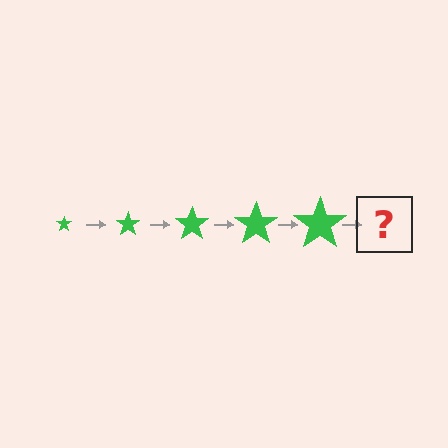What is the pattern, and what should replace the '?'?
The pattern is that the star gets progressively larger each step. The '?' should be a green star, larger than the previous one.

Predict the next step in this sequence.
The next step is a green star, larger than the previous one.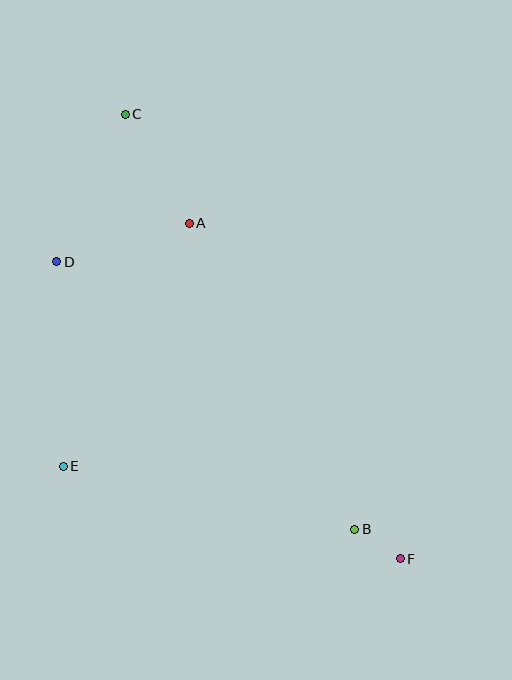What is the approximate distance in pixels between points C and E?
The distance between C and E is approximately 357 pixels.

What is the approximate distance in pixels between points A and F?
The distance between A and F is approximately 396 pixels.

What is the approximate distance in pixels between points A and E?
The distance between A and E is approximately 274 pixels.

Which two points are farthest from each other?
Points C and F are farthest from each other.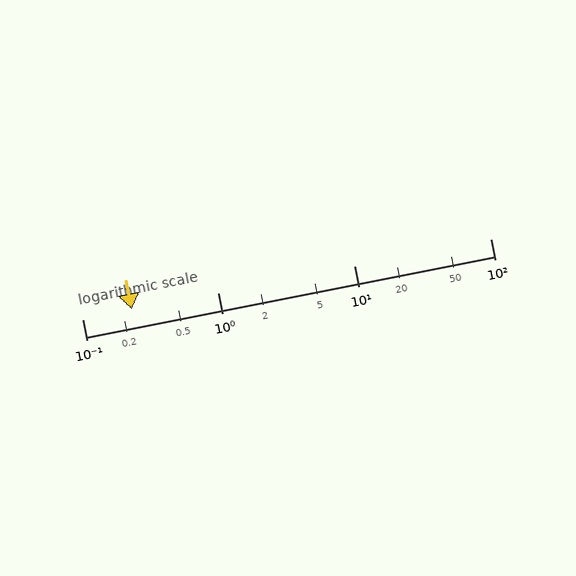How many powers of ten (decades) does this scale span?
The scale spans 3 decades, from 0.1 to 100.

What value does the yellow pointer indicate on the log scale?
The pointer indicates approximately 0.23.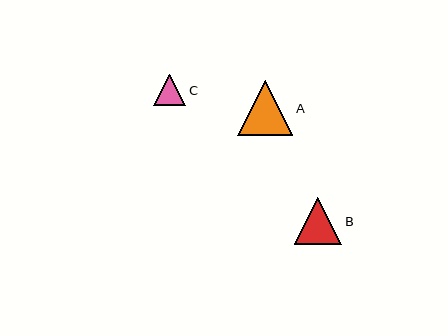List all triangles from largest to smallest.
From largest to smallest: A, B, C.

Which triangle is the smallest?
Triangle C is the smallest with a size of approximately 32 pixels.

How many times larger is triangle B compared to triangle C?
Triangle B is approximately 1.5 times the size of triangle C.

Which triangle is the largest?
Triangle A is the largest with a size of approximately 55 pixels.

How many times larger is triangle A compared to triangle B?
Triangle A is approximately 1.2 times the size of triangle B.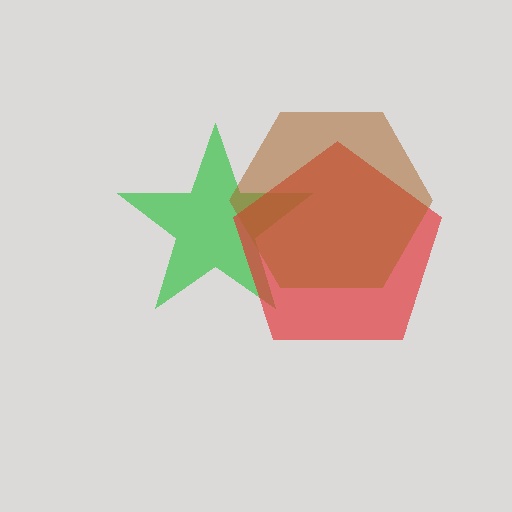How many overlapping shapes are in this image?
There are 3 overlapping shapes in the image.